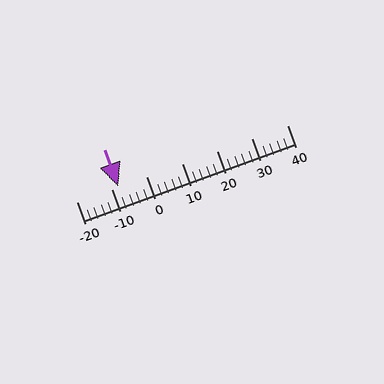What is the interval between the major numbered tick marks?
The major tick marks are spaced 10 units apart.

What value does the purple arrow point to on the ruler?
The purple arrow points to approximately -8.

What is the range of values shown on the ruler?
The ruler shows values from -20 to 40.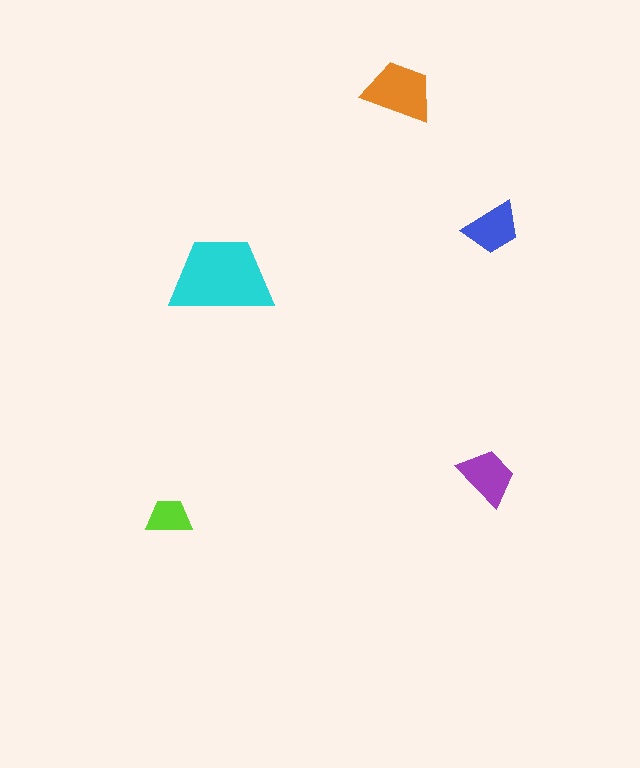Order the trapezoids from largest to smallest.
the cyan one, the orange one, the purple one, the blue one, the lime one.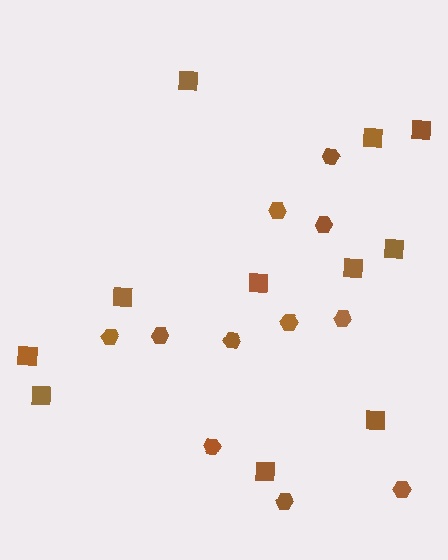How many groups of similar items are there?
There are 2 groups: one group of squares (11) and one group of hexagons (11).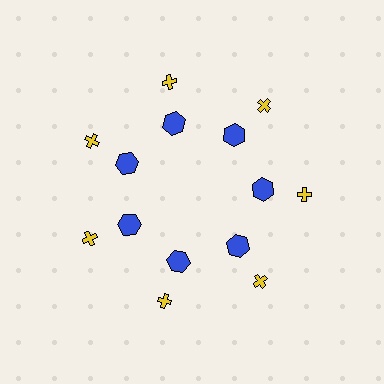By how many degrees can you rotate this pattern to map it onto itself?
The pattern maps onto itself every 51 degrees of rotation.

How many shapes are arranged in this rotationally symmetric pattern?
There are 14 shapes, arranged in 7 groups of 2.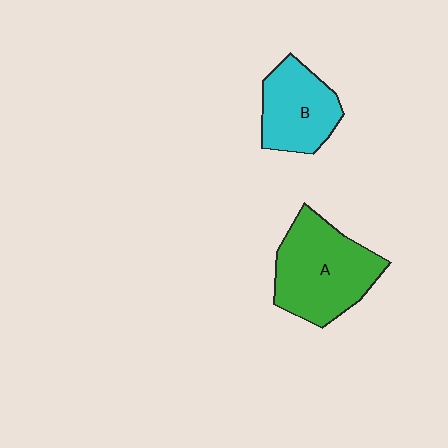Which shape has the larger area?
Shape A (green).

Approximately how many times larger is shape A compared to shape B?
Approximately 1.4 times.